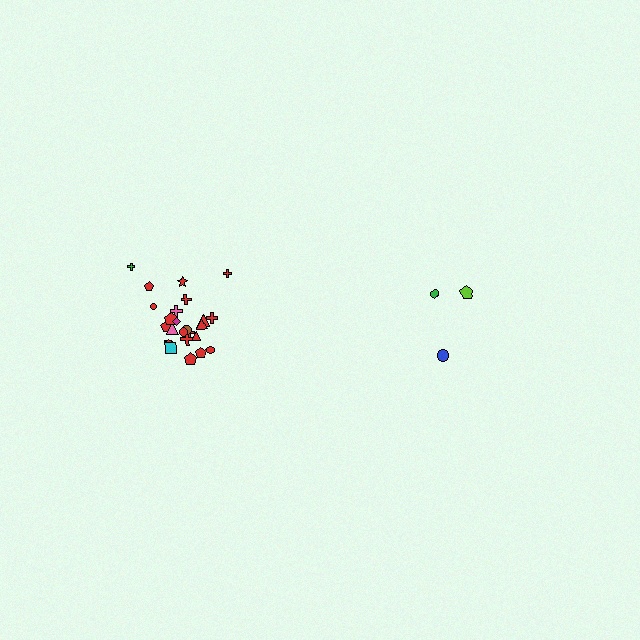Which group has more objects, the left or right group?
The left group.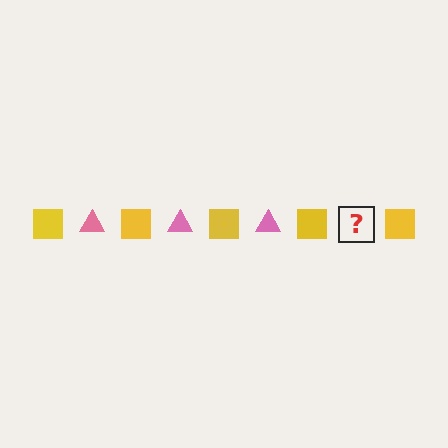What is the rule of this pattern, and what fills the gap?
The rule is that the pattern alternates between yellow square and pink triangle. The gap should be filled with a pink triangle.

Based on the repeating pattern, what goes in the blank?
The blank should be a pink triangle.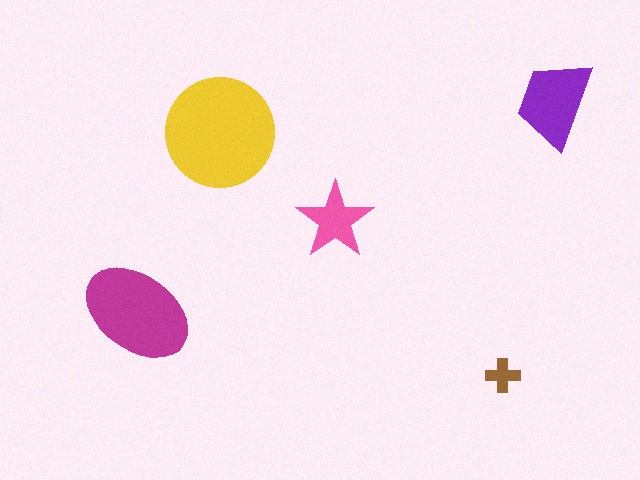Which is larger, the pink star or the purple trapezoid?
The purple trapezoid.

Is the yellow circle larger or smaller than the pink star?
Larger.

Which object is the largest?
The yellow circle.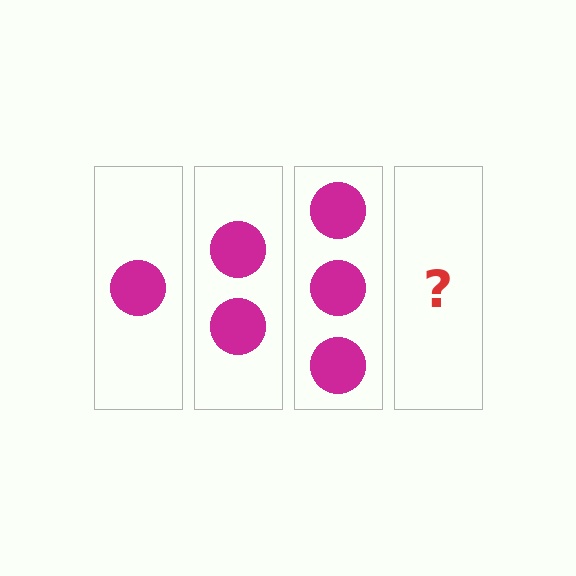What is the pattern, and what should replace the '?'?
The pattern is that each step adds one more circle. The '?' should be 4 circles.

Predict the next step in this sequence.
The next step is 4 circles.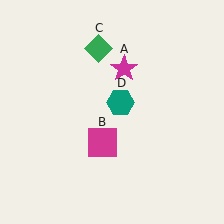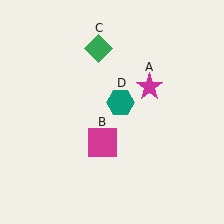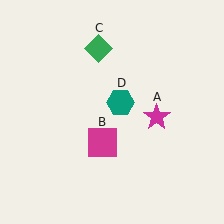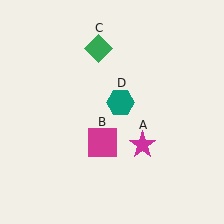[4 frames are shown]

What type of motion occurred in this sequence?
The magenta star (object A) rotated clockwise around the center of the scene.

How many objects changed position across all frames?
1 object changed position: magenta star (object A).